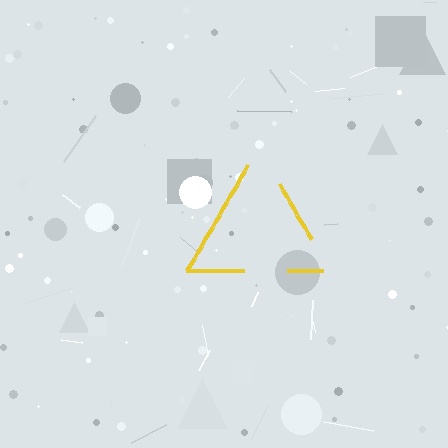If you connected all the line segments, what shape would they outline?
They would outline a triangle.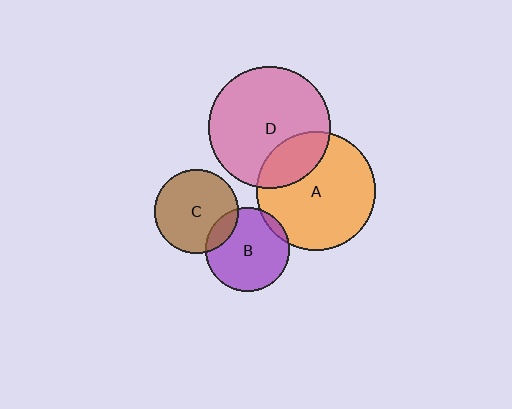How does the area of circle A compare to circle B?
Approximately 2.0 times.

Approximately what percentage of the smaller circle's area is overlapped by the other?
Approximately 15%.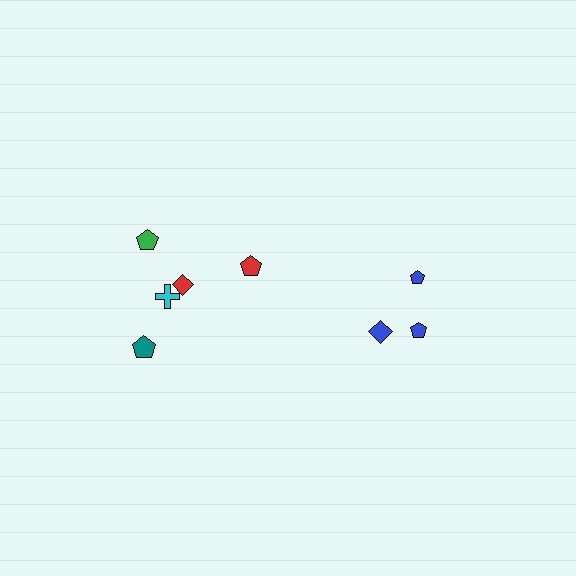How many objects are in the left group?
There are 5 objects.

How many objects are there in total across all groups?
There are 8 objects.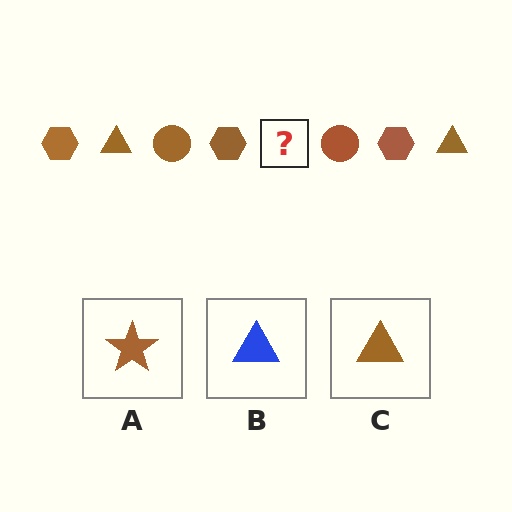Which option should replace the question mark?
Option C.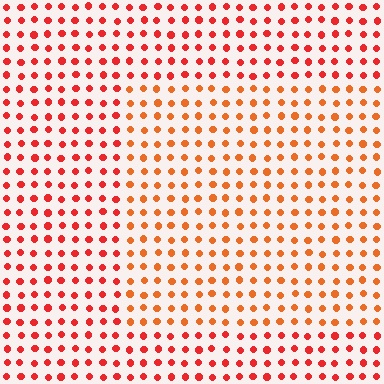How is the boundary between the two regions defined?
The boundary is defined purely by a slight shift in hue (about 23 degrees). Spacing, size, and orientation are identical on both sides.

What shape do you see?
I see a rectangle.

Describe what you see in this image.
The image is filled with small red elements in a uniform arrangement. A rectangle-shaped region is visible where the elements are tinted to a slightly different hue, forming a subtle color boundary.